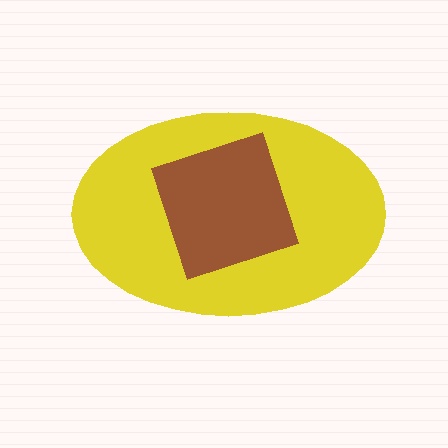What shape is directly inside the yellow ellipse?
The brown diamond.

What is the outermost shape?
The yellow ellipse.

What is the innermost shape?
The brown diamond.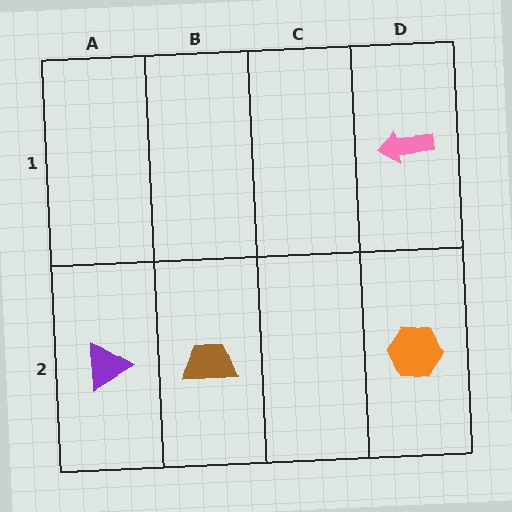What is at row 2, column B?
A brown trapezoid.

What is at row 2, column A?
A purple triangle.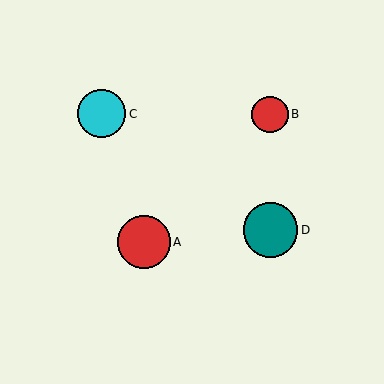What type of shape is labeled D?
Shape D is a teal circle.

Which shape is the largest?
The teal circle (labeled D) is the largest.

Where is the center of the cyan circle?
The center of the cyan circle is at (102, 114).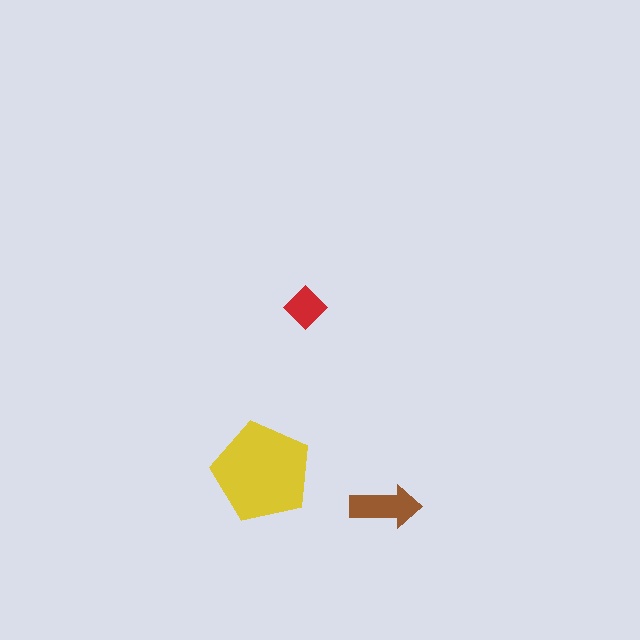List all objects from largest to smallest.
The yellow pentagon, the brown arrow, the red diamond.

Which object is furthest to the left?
The yellow pentagon is leftmost.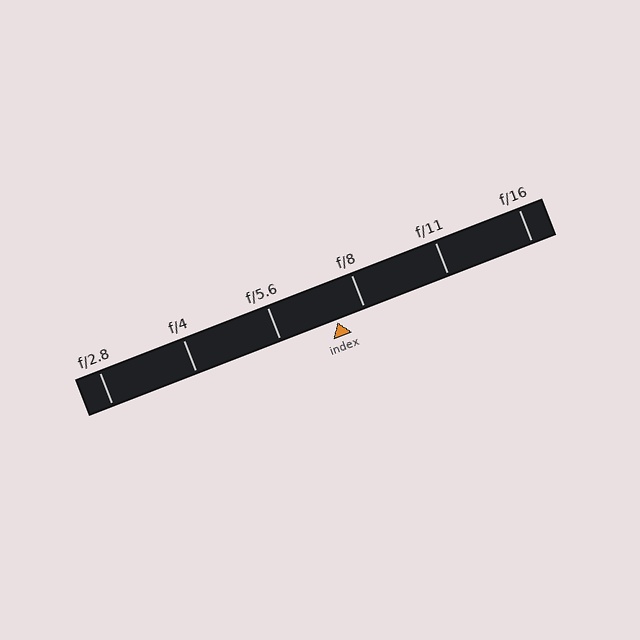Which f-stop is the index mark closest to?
The index mark is closest to f/8.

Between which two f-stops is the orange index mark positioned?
The index mark is between f/5.6 and f/8.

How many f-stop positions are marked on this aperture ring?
There are 6 f-stop positions marked.